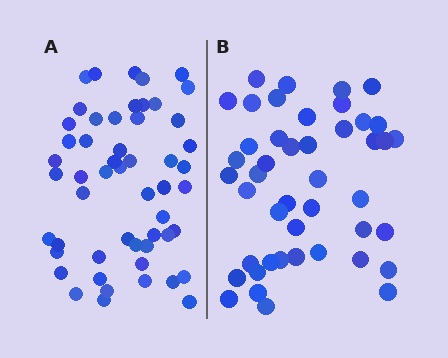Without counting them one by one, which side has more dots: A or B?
Region A (the left region) has more dots.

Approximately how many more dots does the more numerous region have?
Region A has roughly 8 or so more dots than region B.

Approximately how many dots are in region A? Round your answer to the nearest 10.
About 50 dots. (The exact count is 53, which rounds to 50.)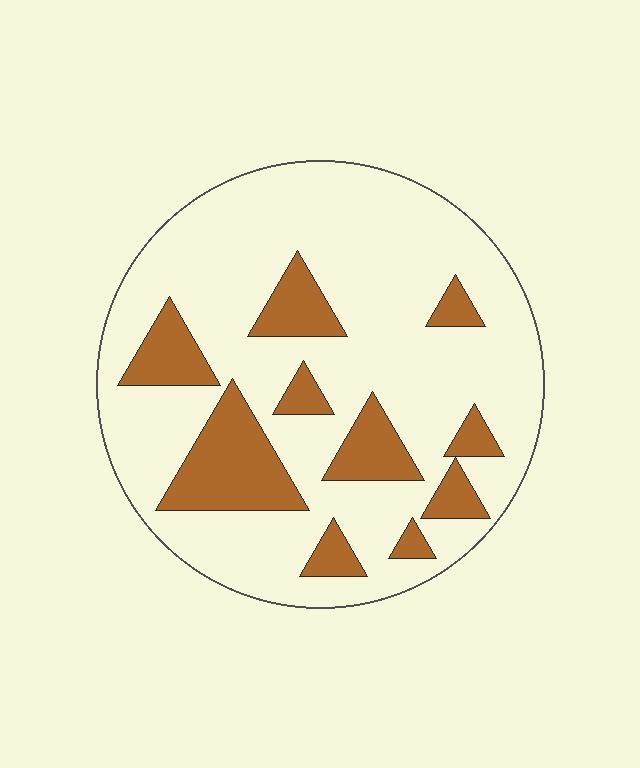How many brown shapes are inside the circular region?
10.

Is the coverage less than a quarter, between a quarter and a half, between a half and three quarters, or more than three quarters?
Less than a quarter.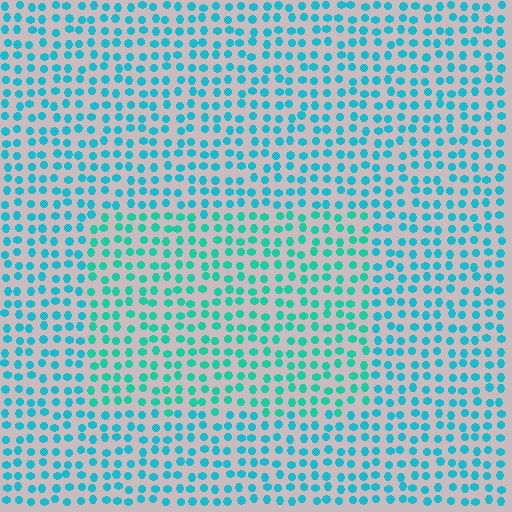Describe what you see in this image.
The image is filled with small cyan elements in a uniform arrangement. A rectangle-shaped region is visible where the elements are tinted to a slightly different hue, forming a subtle color boundary.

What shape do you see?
I see a rectangle.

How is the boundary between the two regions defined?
The boundary is defined purely by a slight shift in hue (about 22 degrees). Spacing, size, and orientation are identical on both sides.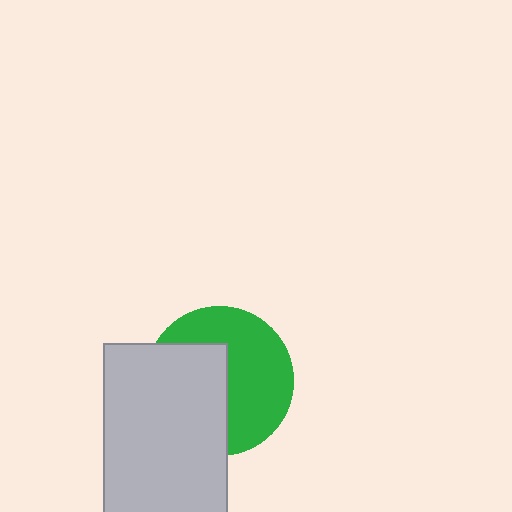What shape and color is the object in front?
The object in front is a light gray rectangle.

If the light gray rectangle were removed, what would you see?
You would see the complete green circle.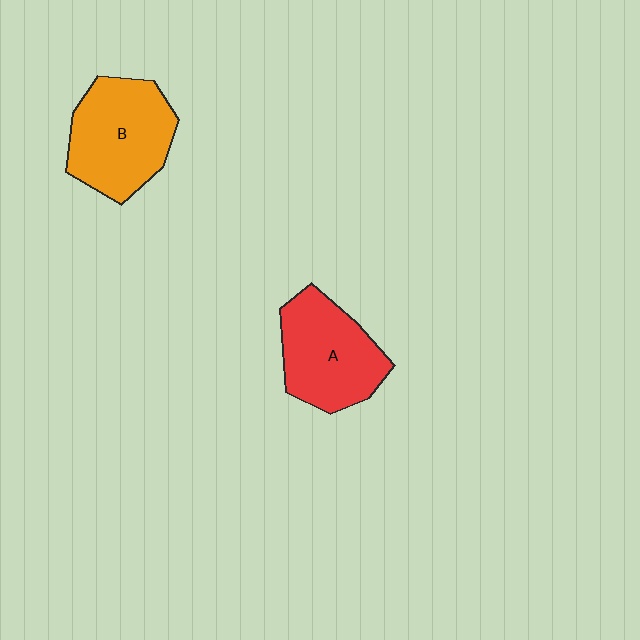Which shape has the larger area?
Shape B (orange).